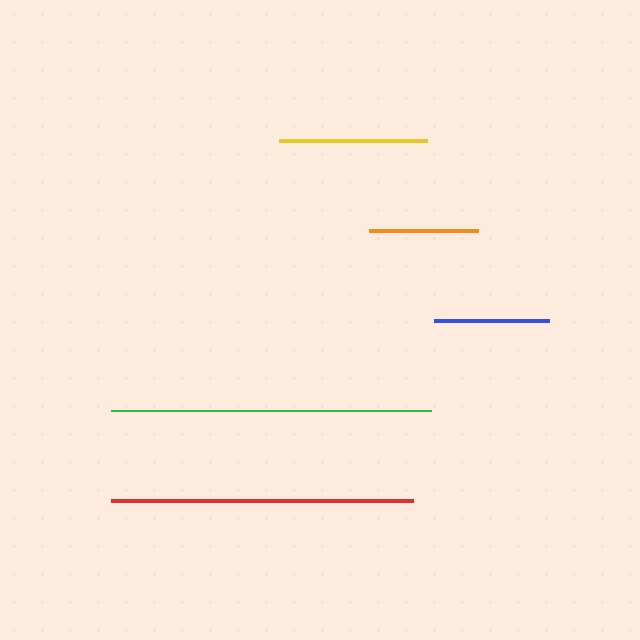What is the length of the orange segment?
The orange segment is approximately 109 pixels long.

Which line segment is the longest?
The green line is the longest at approximately 320 pixels.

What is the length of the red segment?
The red segment is approximately 302 pixels long.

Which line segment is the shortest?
The orange line is the shortest at approximately 109 pixels.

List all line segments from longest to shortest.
From longest to shortest: green, red, yellow, blue, orange.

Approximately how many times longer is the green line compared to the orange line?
The green line is approximately 2.9 times the length of the orange line.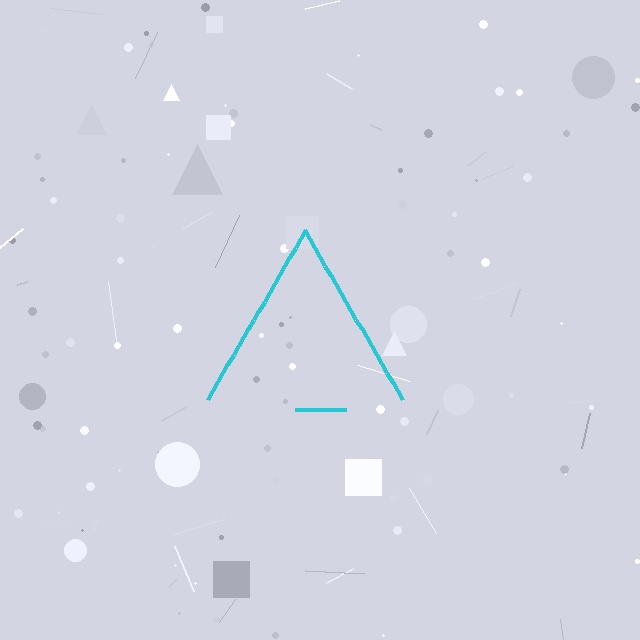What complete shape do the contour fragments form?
The contour fragments form a triangle.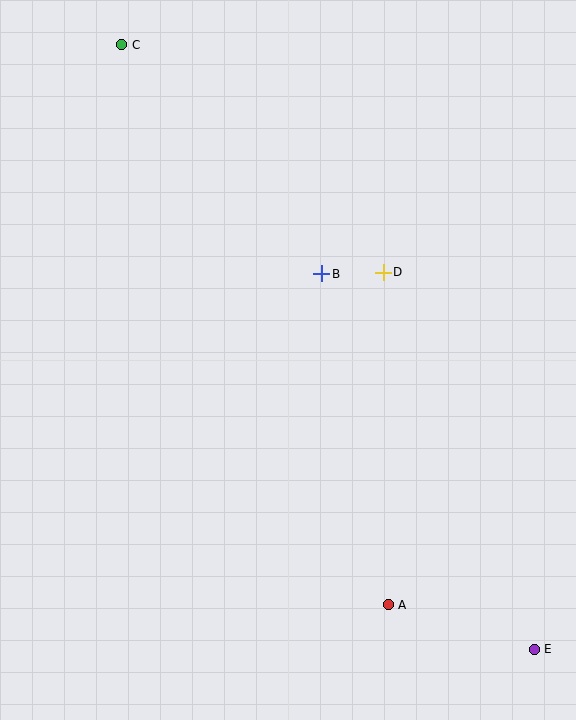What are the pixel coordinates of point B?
Point B is at (322, 274).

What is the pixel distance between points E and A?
The distance between E and A is 153 pixels.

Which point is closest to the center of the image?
Point B at (322, 274) is closest to the center.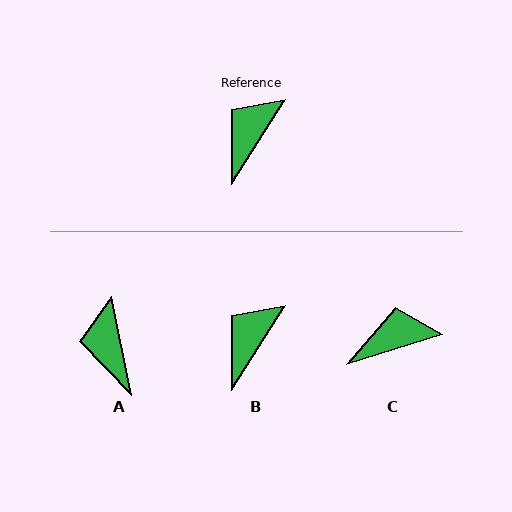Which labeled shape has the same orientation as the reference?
B.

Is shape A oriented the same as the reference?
No, it is off by about 44 degrees.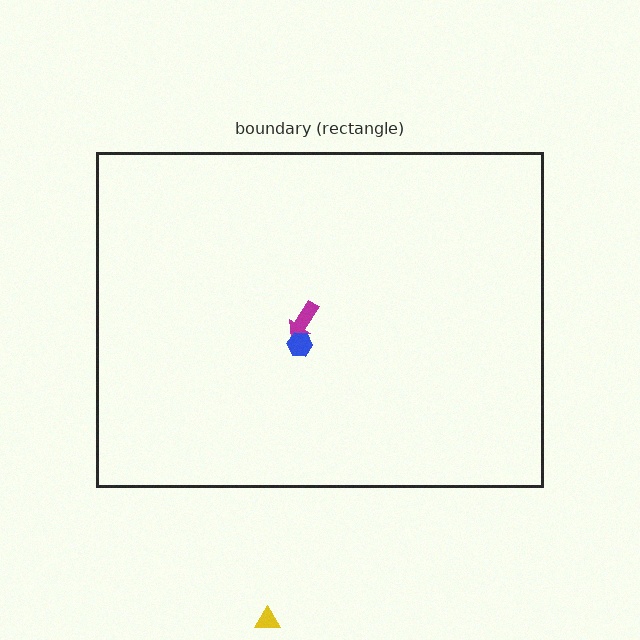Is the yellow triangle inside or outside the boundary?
Outside.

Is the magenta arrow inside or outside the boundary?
Inside.